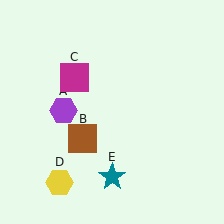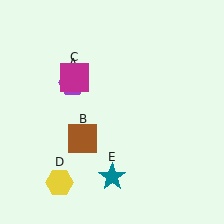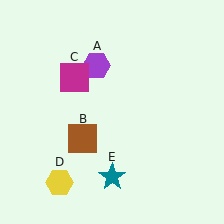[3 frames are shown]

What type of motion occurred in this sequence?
The purple hexagon (object A) rotated clockwise around the center of the scene.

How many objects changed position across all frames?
1 object changed position: purple hexagon (object A).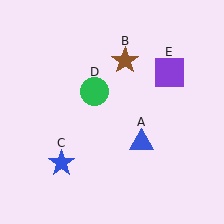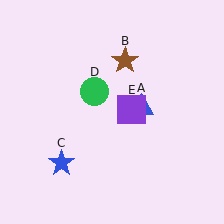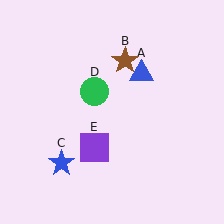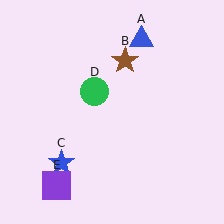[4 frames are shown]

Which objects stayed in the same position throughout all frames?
Brown star (object B) and blue star (object C) and green circle (object D) remained stationary.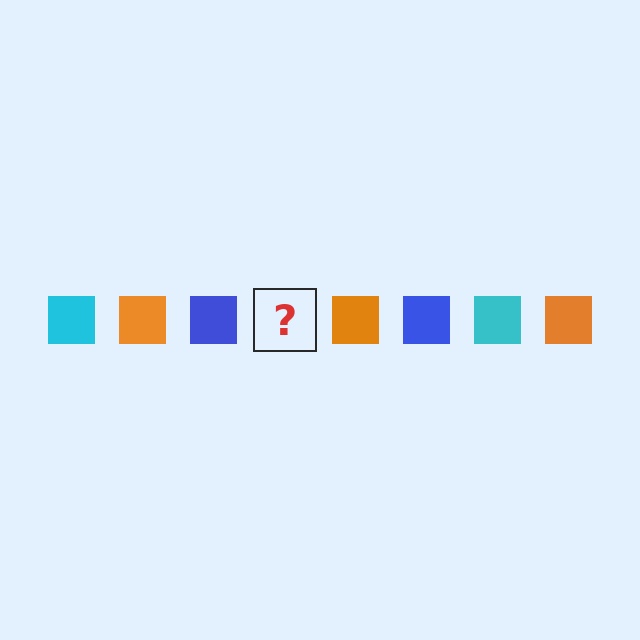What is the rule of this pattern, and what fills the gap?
The rule is that the pattern cycles through cyan, orange, blue squares. The gap should be filled with a cyan square.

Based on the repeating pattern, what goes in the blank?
The blank should be a cyan square.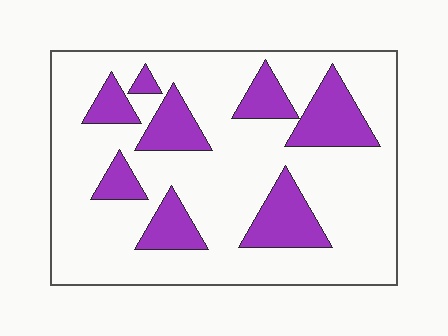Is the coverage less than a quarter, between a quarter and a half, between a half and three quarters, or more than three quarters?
Less than a quarter.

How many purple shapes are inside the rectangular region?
8.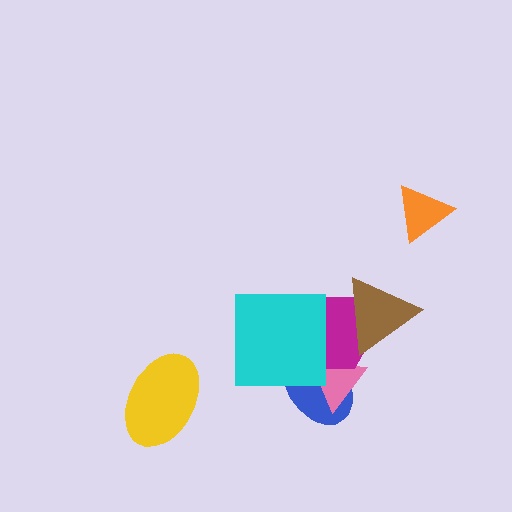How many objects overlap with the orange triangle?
0 objects overlap with the orange triangle.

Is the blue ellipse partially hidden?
Yes, it is partially covered by another shape.